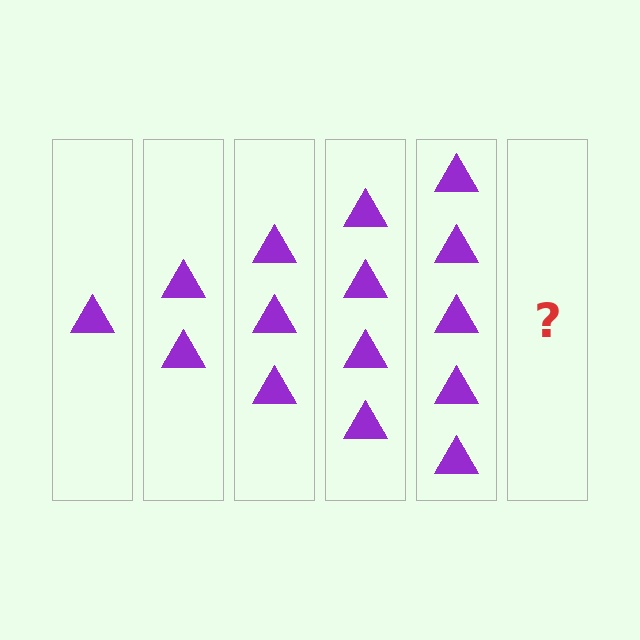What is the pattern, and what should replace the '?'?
The pattern is that each step adds one more triangle. The '?' should be 6 triangles.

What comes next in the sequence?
The next element should be 6 triangles.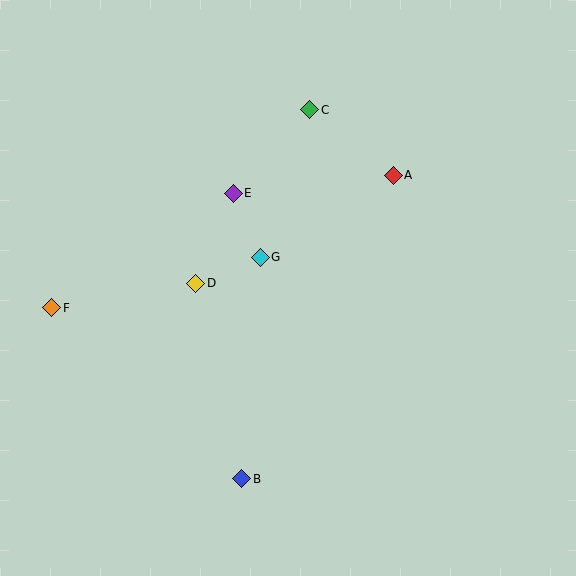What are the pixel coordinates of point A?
Point A is at (393, 175).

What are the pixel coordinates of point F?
Point F is at (52, 308).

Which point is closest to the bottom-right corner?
Point B is closest to the bottom-right corner.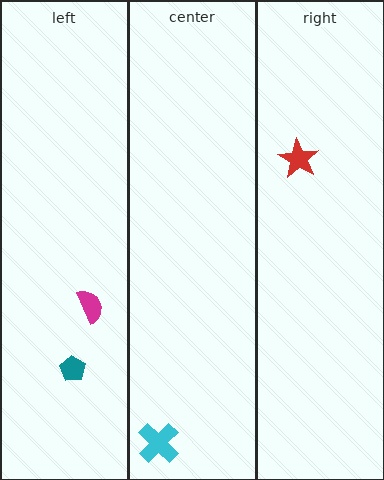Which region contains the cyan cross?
The center region.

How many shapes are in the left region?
2.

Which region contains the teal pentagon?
The left region.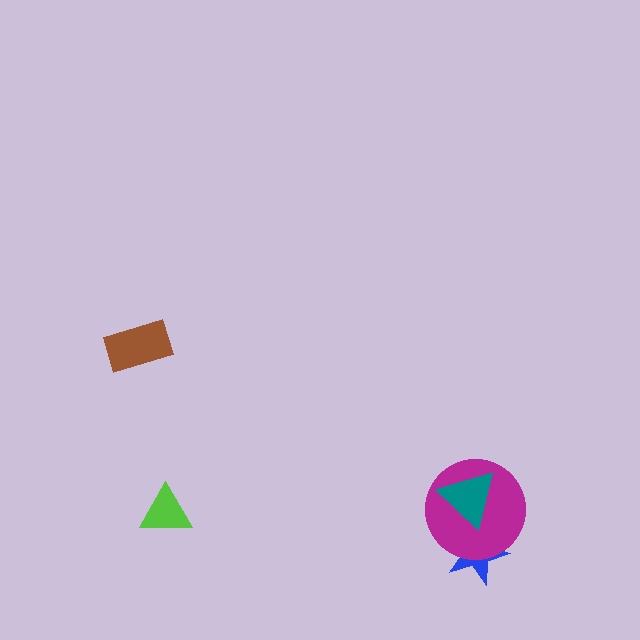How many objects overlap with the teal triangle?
2 objects overlap with the teal triangle.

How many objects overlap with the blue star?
2 objects overlap with the blue star.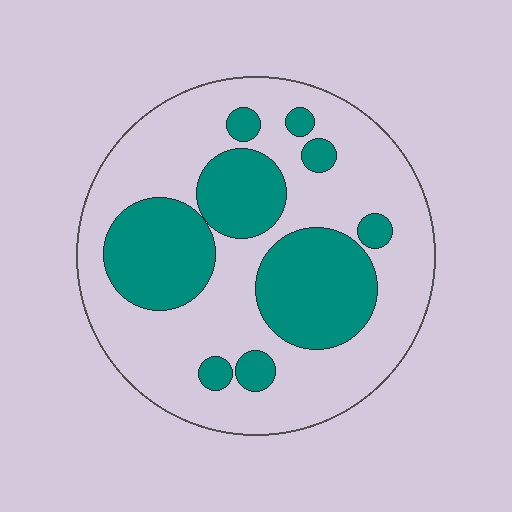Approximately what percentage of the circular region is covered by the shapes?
Approximately 35%.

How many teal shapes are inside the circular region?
9.